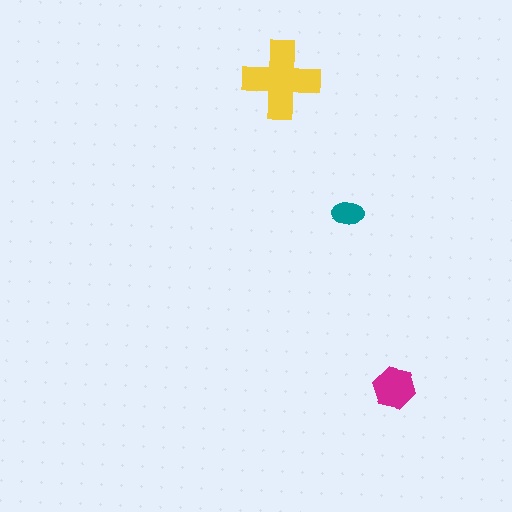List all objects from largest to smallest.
The yellow cross, the magenta hexagon, the teal ellipse.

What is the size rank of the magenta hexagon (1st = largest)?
2nd.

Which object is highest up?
The yellow cross is topmost.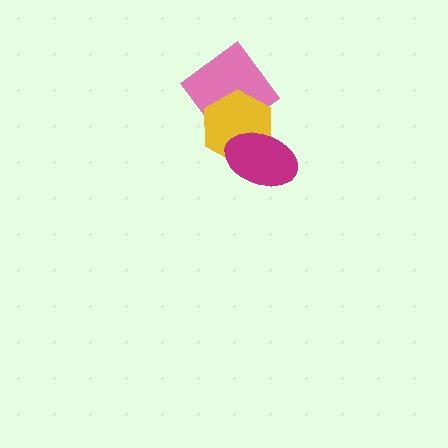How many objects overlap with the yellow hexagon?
2 objects overlap with the yellow hexagon.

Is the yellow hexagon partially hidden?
Yes, it is partially covered by another shape.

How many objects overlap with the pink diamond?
2 objects overlap with the pink diamond.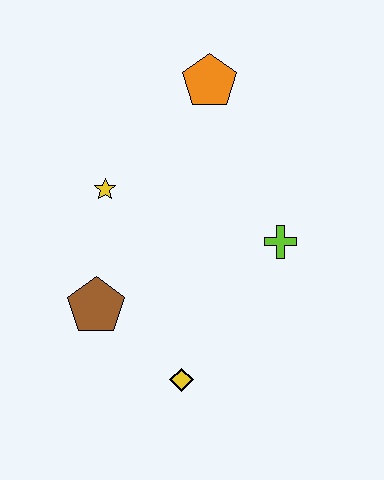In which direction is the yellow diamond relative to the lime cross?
The yellow diamond is below the lime cross.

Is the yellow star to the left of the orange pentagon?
Yes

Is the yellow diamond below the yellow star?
Yes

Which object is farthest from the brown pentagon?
The orange pentagon is farthest from the brown pentagon.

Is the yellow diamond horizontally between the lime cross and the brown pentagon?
Yes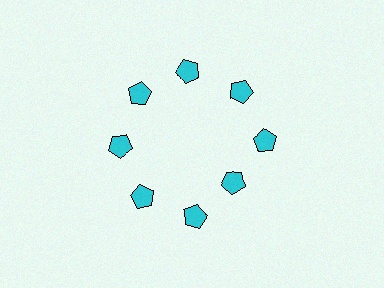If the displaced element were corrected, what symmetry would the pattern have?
It would have 8-fold rotational symmetry — the pattern would map onto itself every 45 degrees.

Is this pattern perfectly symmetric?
No. The 8 cyan pentagons are arranged in a ring, but one element near the 4 o'clock position is pulled inward toward the center, breaking the 8-fold rotational symmetry.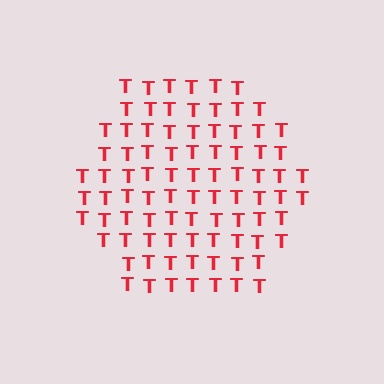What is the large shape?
The large shape is a hexagon.